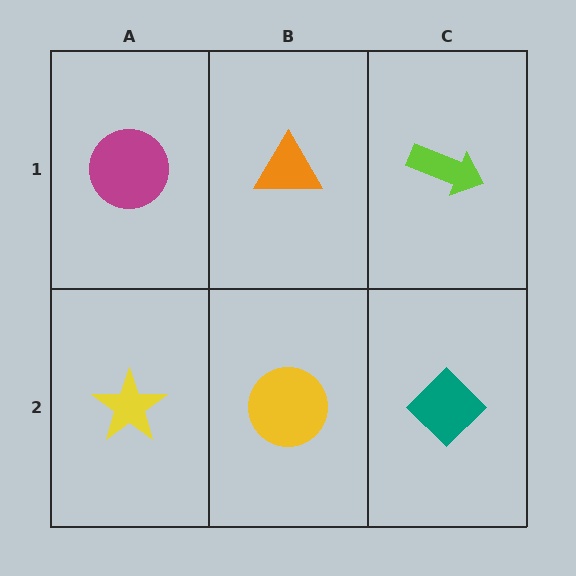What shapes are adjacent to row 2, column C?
A lime arrow (row 1, column C), a yellow circle (row 2, column B).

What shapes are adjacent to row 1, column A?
A yellow star (row 2, column A), an orange triangle (row 1, column B).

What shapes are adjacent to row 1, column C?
A teal diamond (row 2, column C), an orange triangle (row 1, column B).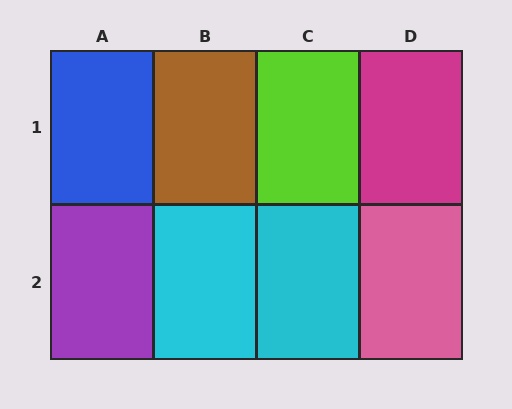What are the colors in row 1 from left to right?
Blue, brown, lime, magenta.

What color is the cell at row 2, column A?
Purple.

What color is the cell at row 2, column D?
Pink.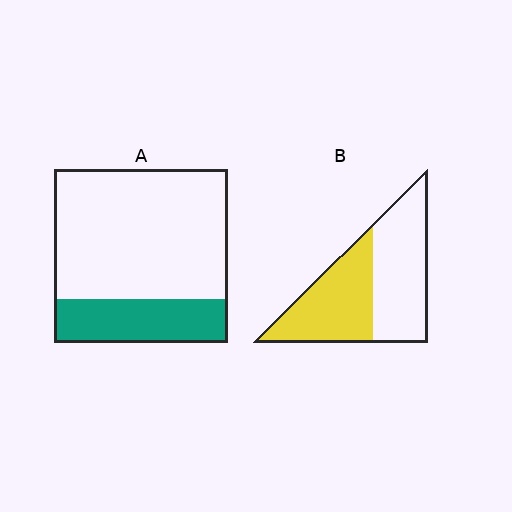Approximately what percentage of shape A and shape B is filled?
A is approximately 25% and B is approximately 45%.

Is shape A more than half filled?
No.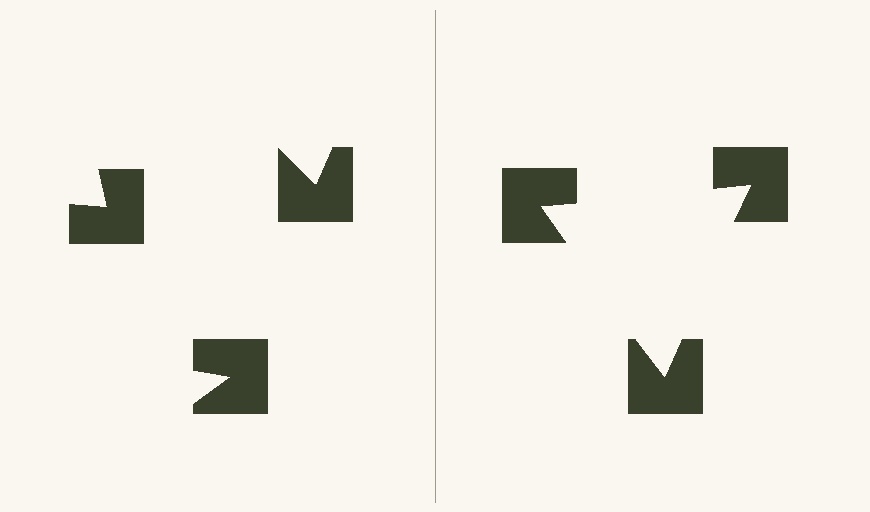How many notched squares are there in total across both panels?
6 — 3 on each side.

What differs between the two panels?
The notched squares are positioned identically on both sides; only the wedge orientations differ. On the right they align to a triangle; on the left they are misaligned.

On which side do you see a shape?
An illusory triangle appears on the right side. On the left side the wedge cuts are rotated, so no coherent shape forms.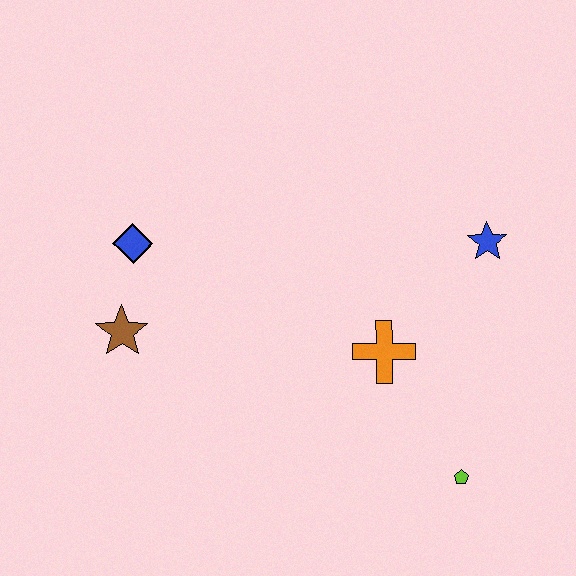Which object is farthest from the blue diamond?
The lime pentagon is farthest from the blue diamond.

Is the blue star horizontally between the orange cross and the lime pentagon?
No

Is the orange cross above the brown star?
No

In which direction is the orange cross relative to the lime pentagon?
The orange cross is above the lime pentagon.